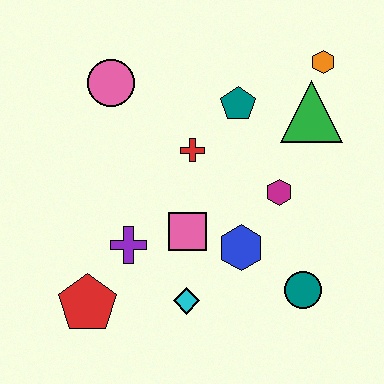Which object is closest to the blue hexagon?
The pink square is closest to the blue hexagon.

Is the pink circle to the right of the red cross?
No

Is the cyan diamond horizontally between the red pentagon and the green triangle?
Yes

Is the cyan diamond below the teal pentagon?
Yes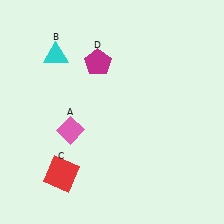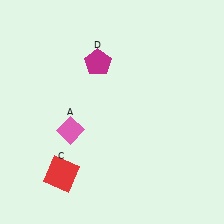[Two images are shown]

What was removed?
The cyan triangle (B) was removed in Image 2.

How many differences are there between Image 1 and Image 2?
There is 1 difference between the two images.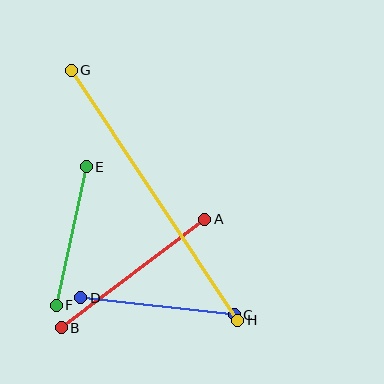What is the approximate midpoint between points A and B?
The midpoint is at approximately (133, 273) pixels.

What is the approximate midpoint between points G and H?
The midpoint is at approximately (154, 195) pixels.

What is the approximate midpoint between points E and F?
The midpoint is at approximately (71, 236) pixels.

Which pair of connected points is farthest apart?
Points G and H are farthest apart.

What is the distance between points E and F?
The distance is approximately 142 pixels.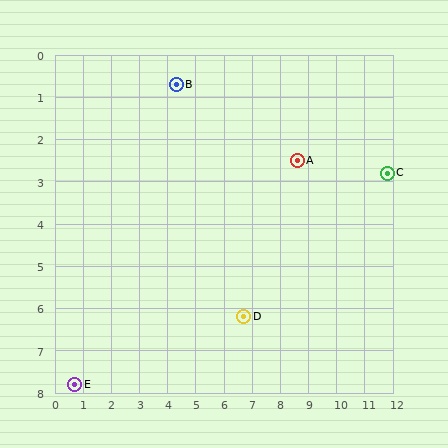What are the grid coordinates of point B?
Point B is at approximately (4.3, 0.7).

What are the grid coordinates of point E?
Point E is at approximately (0.7, 7.8).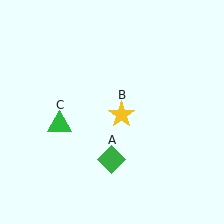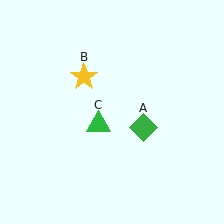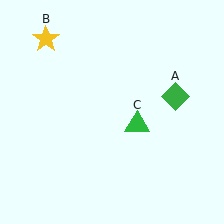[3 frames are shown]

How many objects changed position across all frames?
3 objects changed position: green diamond (object A), yellow star (object B), green triangle (object C).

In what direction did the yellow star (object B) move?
The yellow star (object B) moved up and to the left.